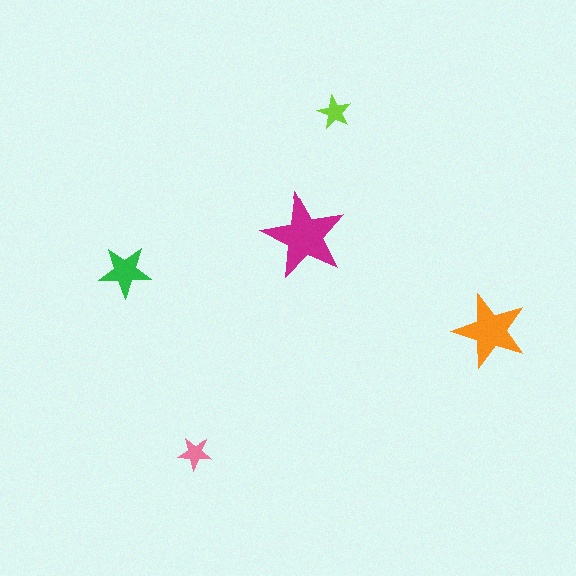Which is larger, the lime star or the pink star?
The lime one.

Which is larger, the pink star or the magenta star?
The magenta one.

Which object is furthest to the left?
The green star is leftmost.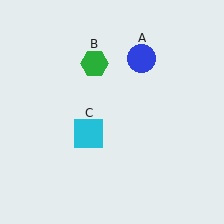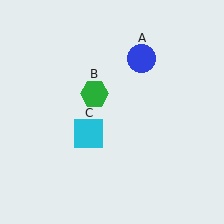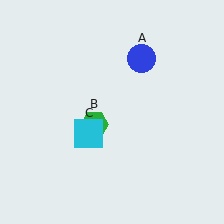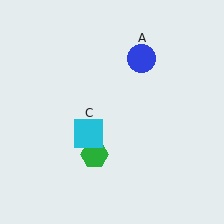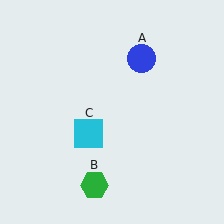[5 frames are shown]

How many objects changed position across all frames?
1 object changed position: green hexagon (object B).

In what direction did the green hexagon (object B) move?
The green hexagon (object B) moved down.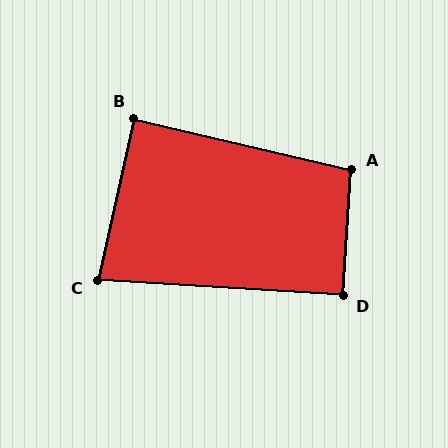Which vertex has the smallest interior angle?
C, at approximately 81 degrees.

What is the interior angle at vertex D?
Approximately 90 degrees (approximately right).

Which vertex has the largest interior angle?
A, at approximately 99 degrees.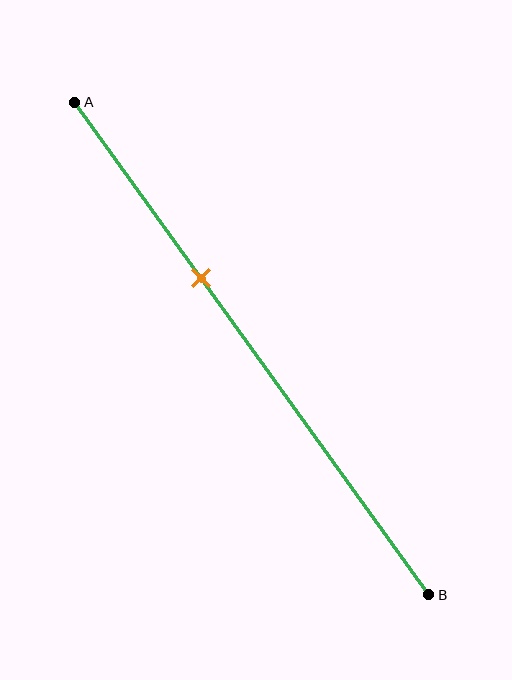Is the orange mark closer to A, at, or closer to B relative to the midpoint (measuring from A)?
The orange mark is closer to point A than the midpoint of segment AB.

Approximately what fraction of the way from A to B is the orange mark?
The orange mark is approximately 35% of the way from A to B.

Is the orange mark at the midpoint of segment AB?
No, the mark is at about 35% from A, not at the 50% midpoint.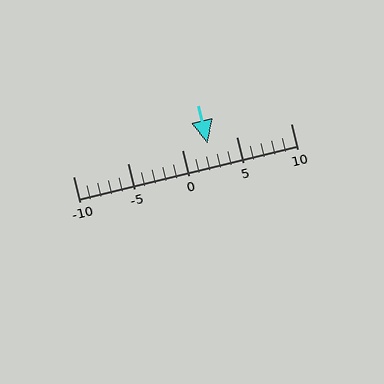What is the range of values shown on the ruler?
The ruler shows values from -10 to 10.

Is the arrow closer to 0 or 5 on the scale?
The arrow is closer to 0.